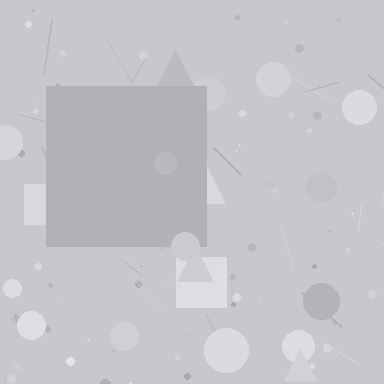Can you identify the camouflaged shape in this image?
The camouflaged shape is a square.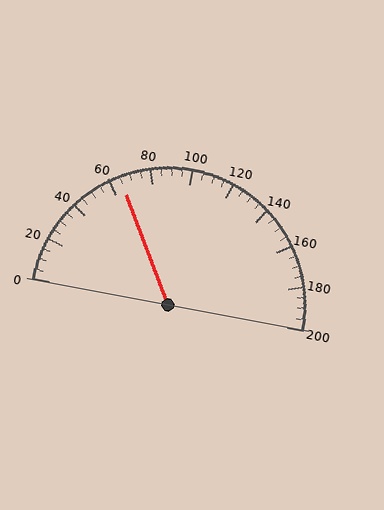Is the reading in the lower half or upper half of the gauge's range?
The reading is in the lower half of the range (0 to 200).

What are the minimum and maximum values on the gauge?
The gauge ranges from 0 to 200.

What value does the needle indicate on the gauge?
The needle indicates approximately 65.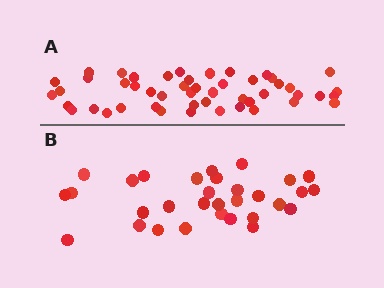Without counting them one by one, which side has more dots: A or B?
Region A (the top region) has more dots.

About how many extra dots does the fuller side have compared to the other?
Region A has approximately 20 more dots than region B.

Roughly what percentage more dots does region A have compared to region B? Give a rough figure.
About 60% more.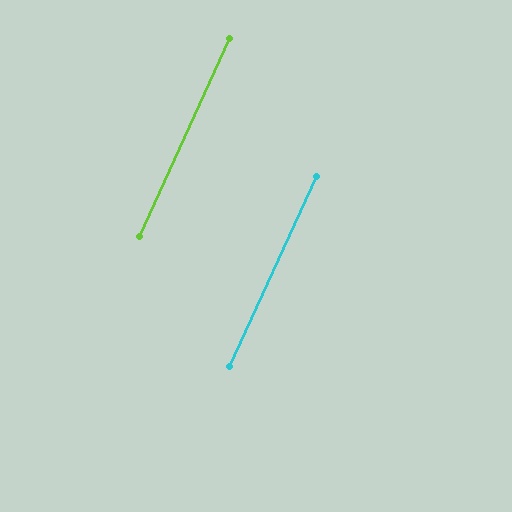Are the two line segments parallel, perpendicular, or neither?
Parallel — their directions differ by only 0.1°.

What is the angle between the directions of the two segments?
Approximately 0 degrees.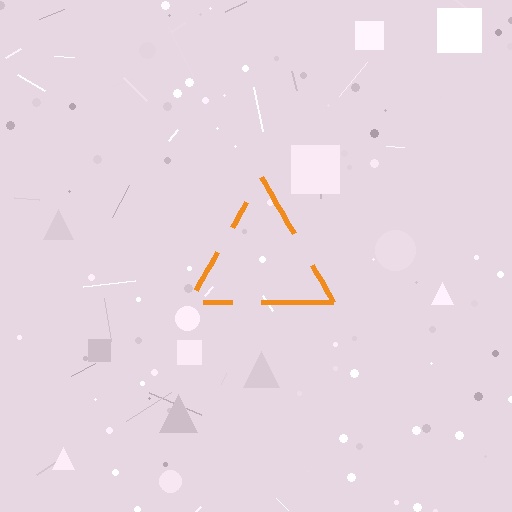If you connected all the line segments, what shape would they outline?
They would outline a triangle.